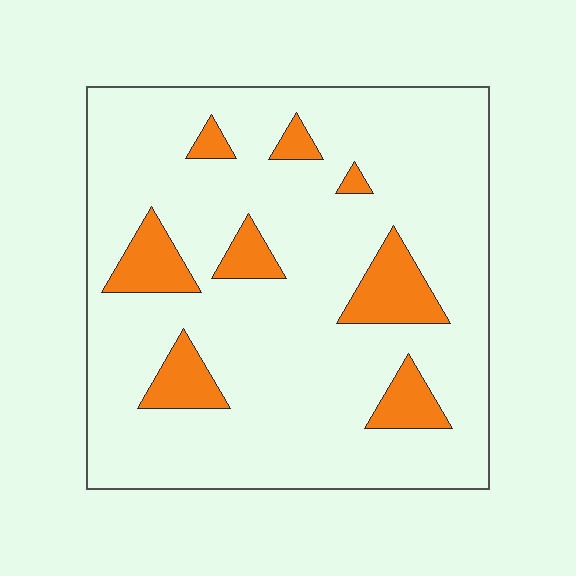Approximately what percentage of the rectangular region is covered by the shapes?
Approximately 15%.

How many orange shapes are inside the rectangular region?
8.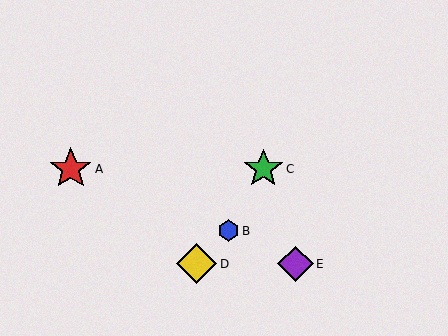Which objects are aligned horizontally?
Objects A, C are aligned horizontally.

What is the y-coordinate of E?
Object E is at y≈264.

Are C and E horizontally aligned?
No, C is at y≈169 and E is at y≈264.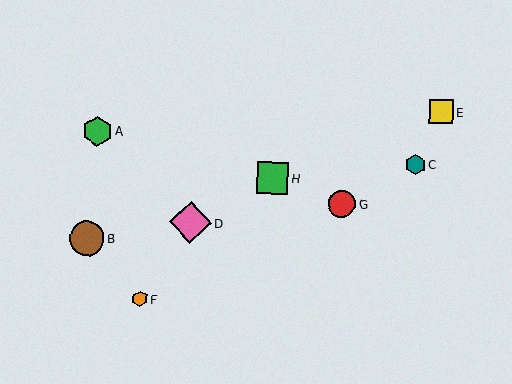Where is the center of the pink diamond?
The center of the pink diamond is at (191, 222).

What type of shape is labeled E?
Shape E is a yellow square.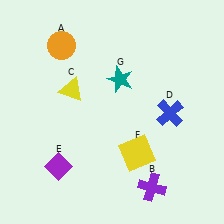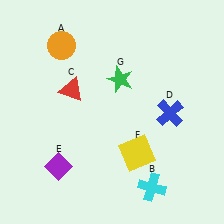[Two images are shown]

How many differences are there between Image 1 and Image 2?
There are 3 differences between the two images.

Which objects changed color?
B changed from purple to cyan. C changed from yellow to red. G changed from teal to green.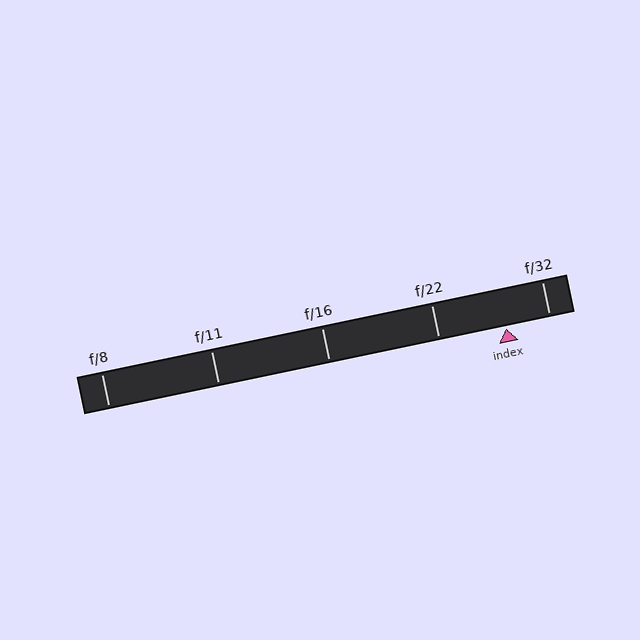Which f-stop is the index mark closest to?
The index mark is closest to f/32.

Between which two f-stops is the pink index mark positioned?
The index mark is between f/22 and f/32.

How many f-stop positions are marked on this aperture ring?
There are 5 f-stop positions marked.